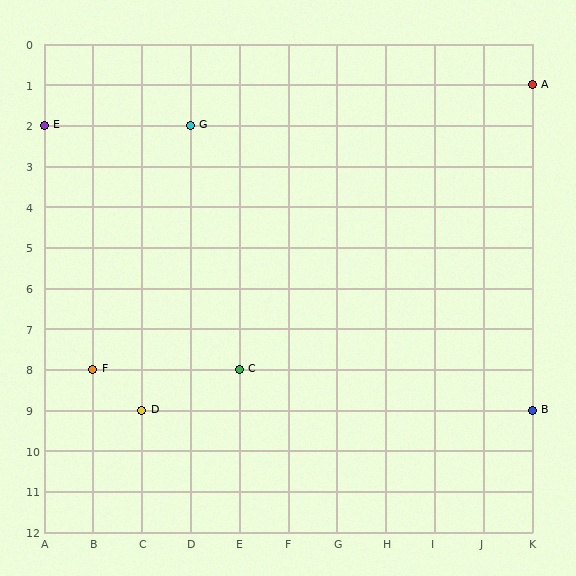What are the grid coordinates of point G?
Point G is at grid coordinates (D, 2).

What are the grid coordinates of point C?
Point C is at grid coordinates (E, 8).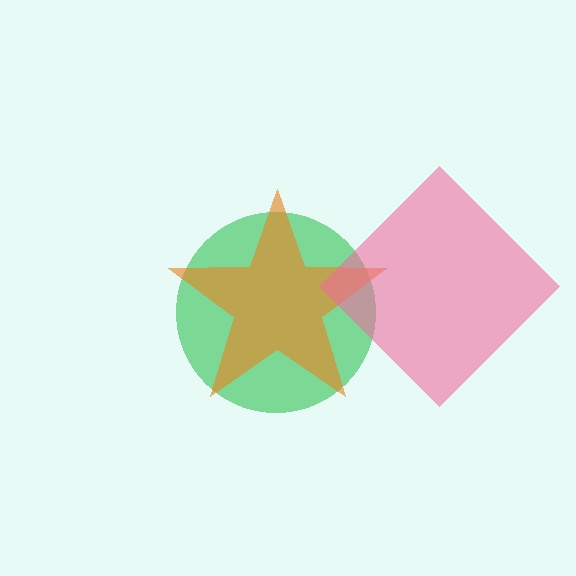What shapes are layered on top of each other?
The layered shapes are: a green circle, an orange star, a pink diamond.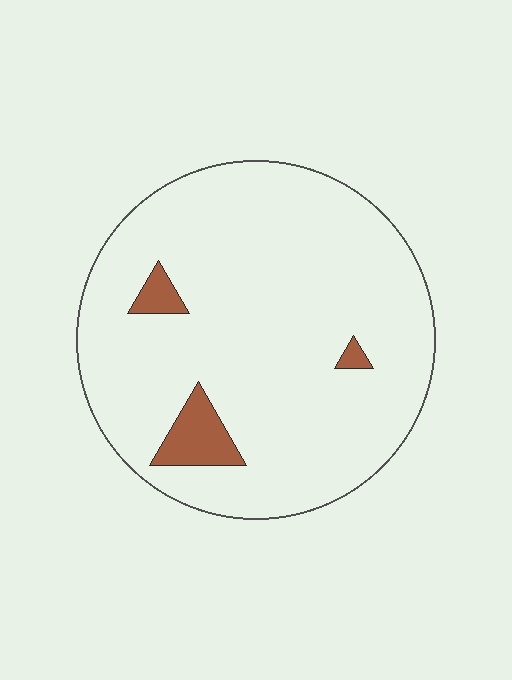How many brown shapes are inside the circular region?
3.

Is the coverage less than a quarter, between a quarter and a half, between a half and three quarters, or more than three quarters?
Less than a quarter.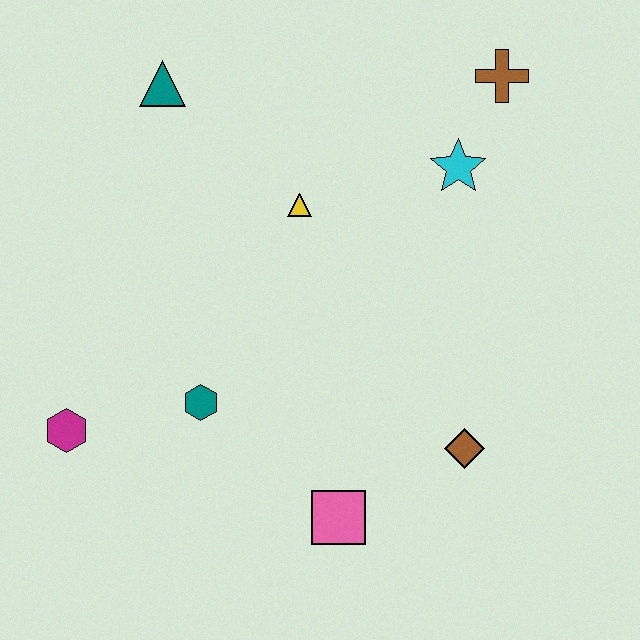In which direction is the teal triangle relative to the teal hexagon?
The teal triangle is above the teal hexagon.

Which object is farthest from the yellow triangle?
The magenta hexagon is farthest from the yellow triangle.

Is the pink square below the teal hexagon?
Yes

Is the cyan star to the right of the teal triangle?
Yes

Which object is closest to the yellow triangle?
The cyan star is closest to the yellow triangle.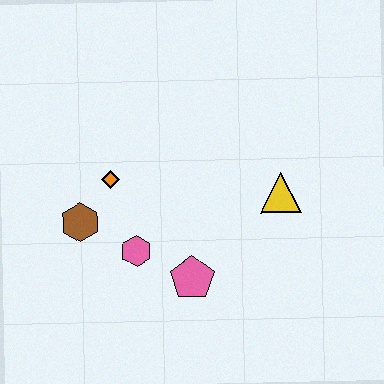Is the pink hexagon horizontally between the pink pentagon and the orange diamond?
Yes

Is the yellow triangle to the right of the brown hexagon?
Yes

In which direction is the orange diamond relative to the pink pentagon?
The orange diamond is above the pink pentagon.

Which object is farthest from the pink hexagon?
The yellow triangle is farthest from the pink hexagon.